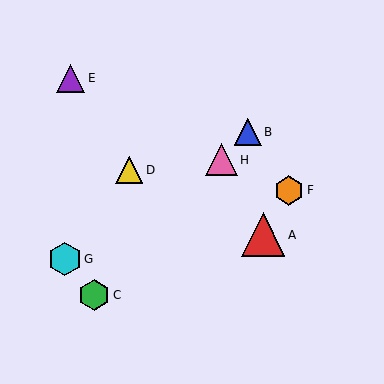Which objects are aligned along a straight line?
Objects B, C, H are aligned along a straight line.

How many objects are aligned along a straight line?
3 objects (B, C, H) are aligned along a straight line.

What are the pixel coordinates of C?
Object C is at (94, 295).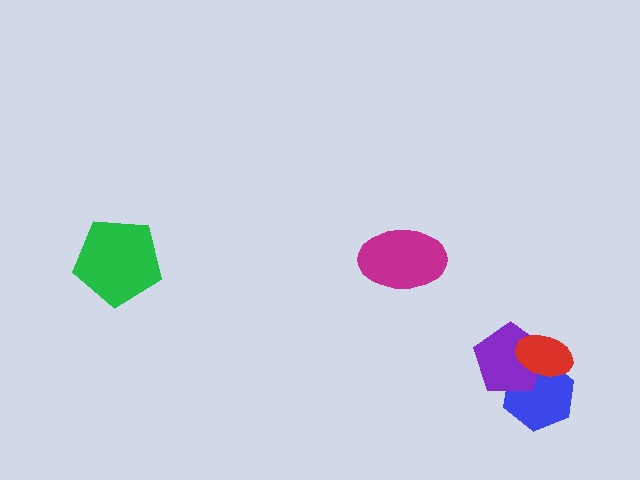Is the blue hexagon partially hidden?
Yes, it is partially covered by another shape.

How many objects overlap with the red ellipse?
2 objects overlap with the red ellipse.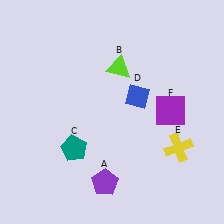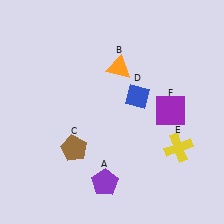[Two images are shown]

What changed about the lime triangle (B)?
In Image 1, B is lime. In Image 2, it changed to orange.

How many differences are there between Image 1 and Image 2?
There are 2 differences between the two images.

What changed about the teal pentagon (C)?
In Image 1, C is teal. In Image 2, it changed to brown.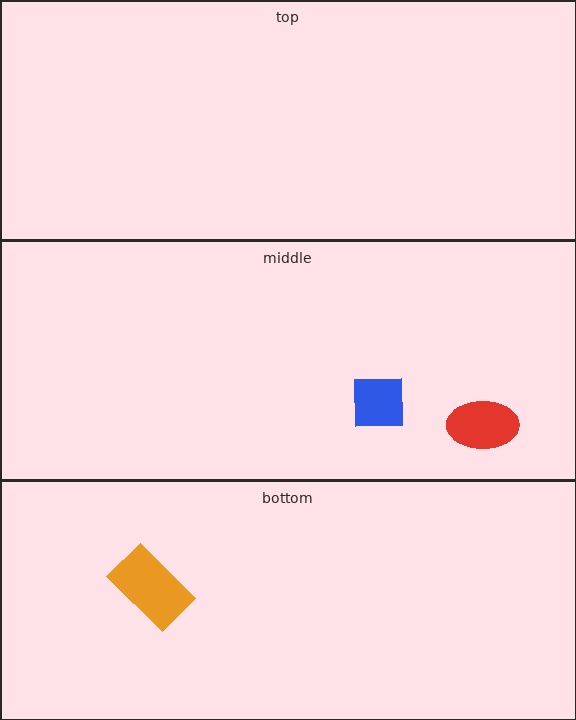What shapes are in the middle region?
The red ellipse, the blue square.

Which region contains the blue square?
The middle region.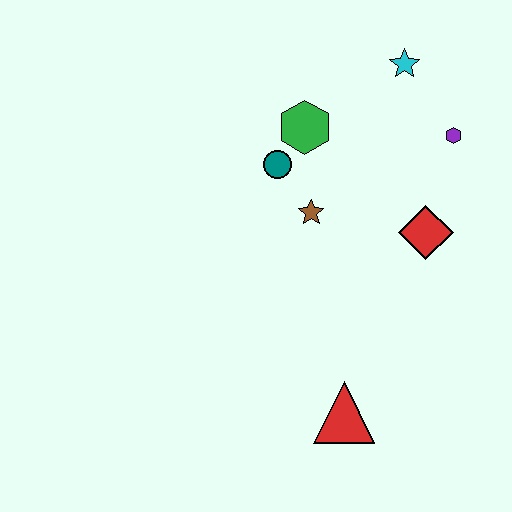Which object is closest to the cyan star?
The purple hexagon is closest to the cyan star.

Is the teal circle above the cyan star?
No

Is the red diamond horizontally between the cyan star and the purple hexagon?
Yes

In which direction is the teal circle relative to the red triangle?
The teal circle is above the red triangle.